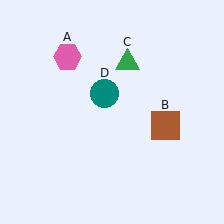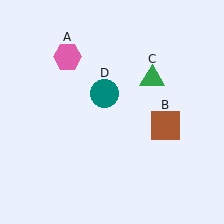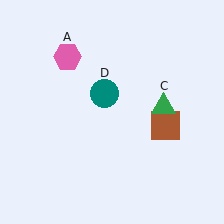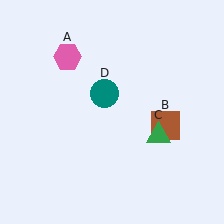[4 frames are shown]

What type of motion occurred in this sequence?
The green triangle (object C) rotated clockwise around the center of the scene.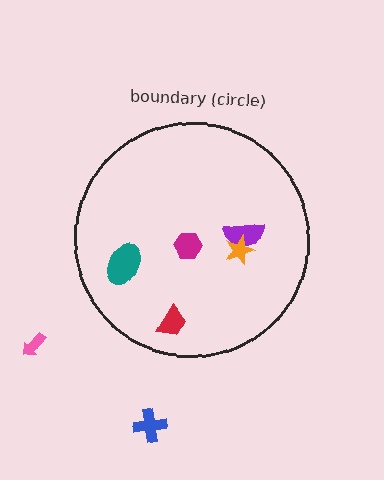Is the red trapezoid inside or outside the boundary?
Inside.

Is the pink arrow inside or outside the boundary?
Outside.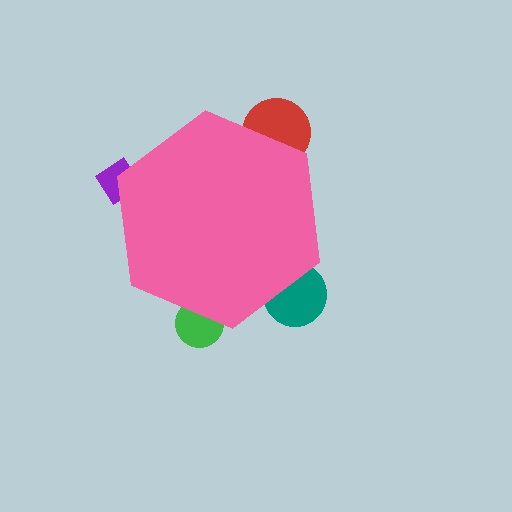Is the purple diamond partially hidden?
Yes, the purple diamond is partially hidden behind the pink hexagon.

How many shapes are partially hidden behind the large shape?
4 shapes are partially hidden.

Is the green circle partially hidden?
Yes, the green circle is partially hidden behind the pink hexagon.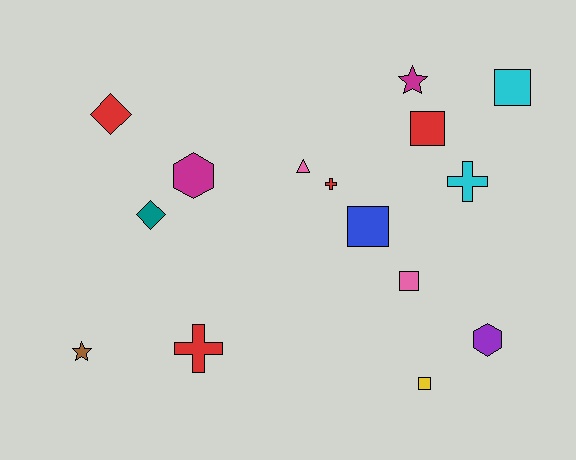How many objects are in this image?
There are 15 objects.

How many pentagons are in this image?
There are no pentagons.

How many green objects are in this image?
There are no green objects.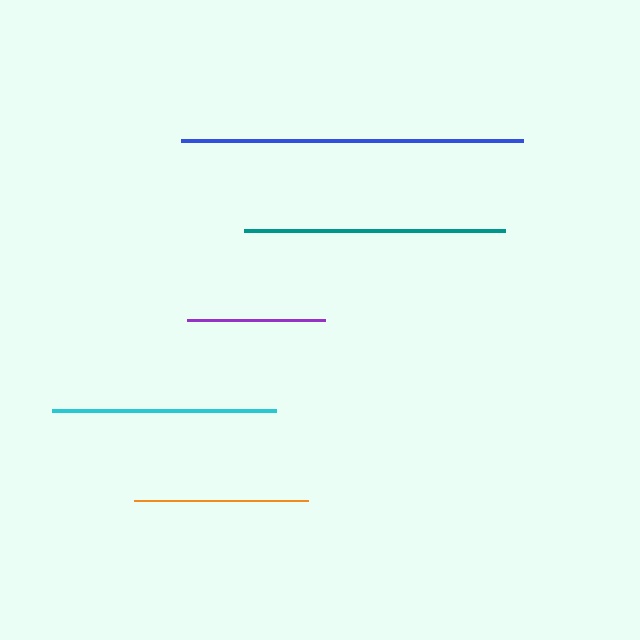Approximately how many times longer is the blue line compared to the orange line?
The blue line is approximately 2.0 times the length of the orange line.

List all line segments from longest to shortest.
From longest to shortest: blue, teal, cyan, orange, purple.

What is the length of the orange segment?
The orange segment is approximately 173 pixels long.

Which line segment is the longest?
The blue line is the longest at approximately 342 pixels.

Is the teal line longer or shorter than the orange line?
The teal line is longer than the orange line.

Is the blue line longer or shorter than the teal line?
The blue line is longer than the teal line.